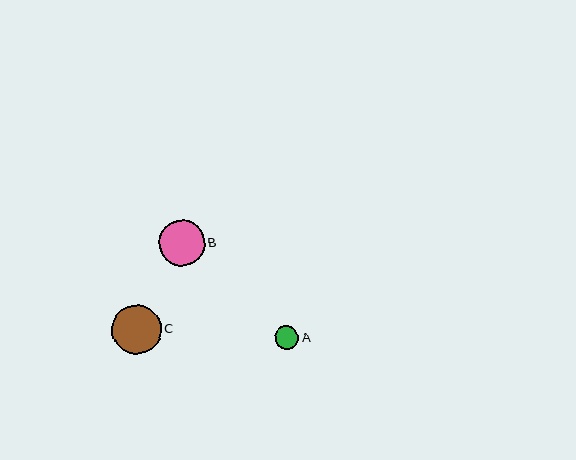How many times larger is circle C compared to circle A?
Circle C is approximately 2.1 times the size of circle A.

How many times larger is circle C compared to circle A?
Circle C is approximately 2.1 times the size of circle A.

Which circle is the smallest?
Circle A is the smallest with a size of approximately 24 pixels.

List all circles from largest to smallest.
From largest to smallest: C, B, A.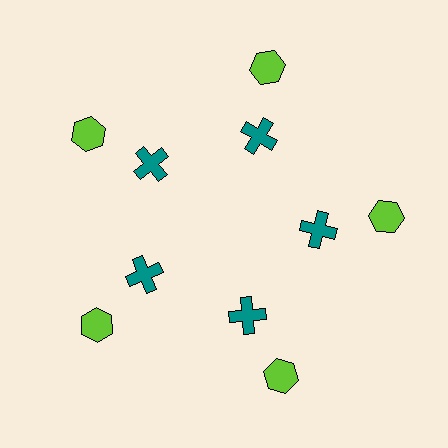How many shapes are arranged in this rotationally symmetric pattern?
There are 10 shapes, arranged in 5 groups of 2.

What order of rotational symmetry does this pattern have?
This pattern has 5-fold rotational symmetry.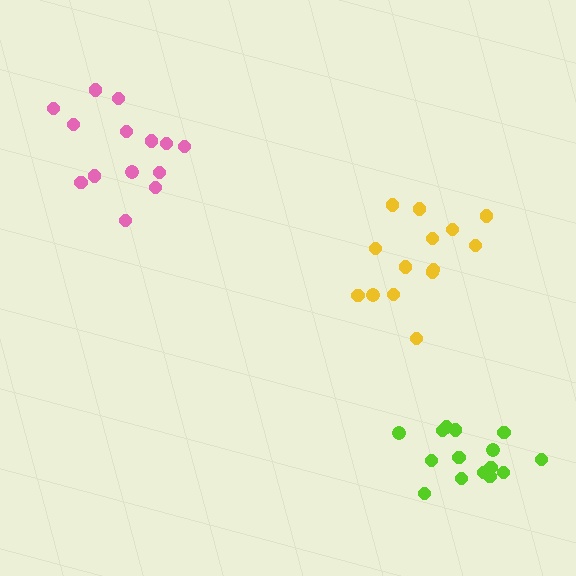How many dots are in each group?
Group 1: 14 dots, Group 2: 14 dots, Group 3: 15 dots (43 total).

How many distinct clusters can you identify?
There are 3 distinct clusters.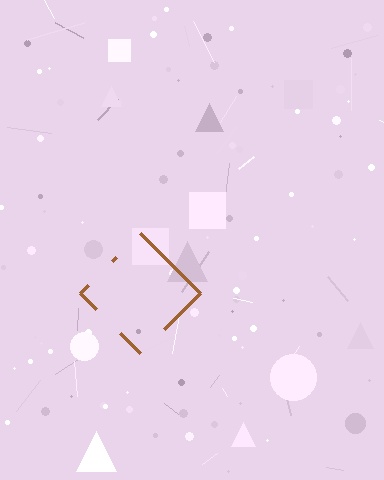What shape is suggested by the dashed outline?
The dashed outline suggests a diamond.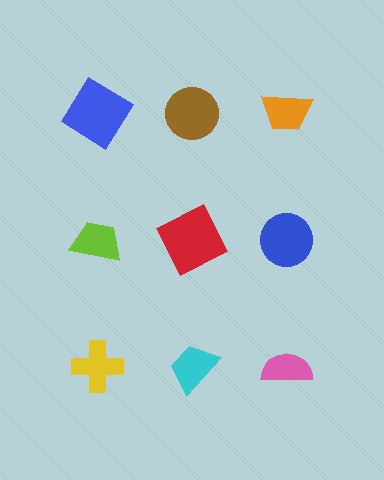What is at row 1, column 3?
An orange trapezoid.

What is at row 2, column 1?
A lime trapezoid.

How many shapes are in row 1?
3 shapes.